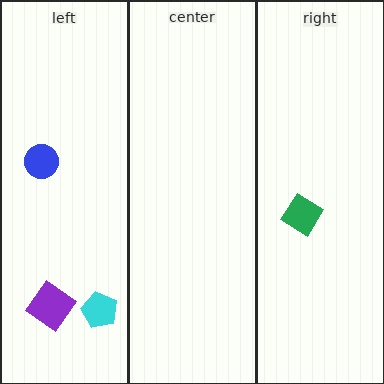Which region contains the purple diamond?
The left region.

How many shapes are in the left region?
3.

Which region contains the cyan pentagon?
The left region.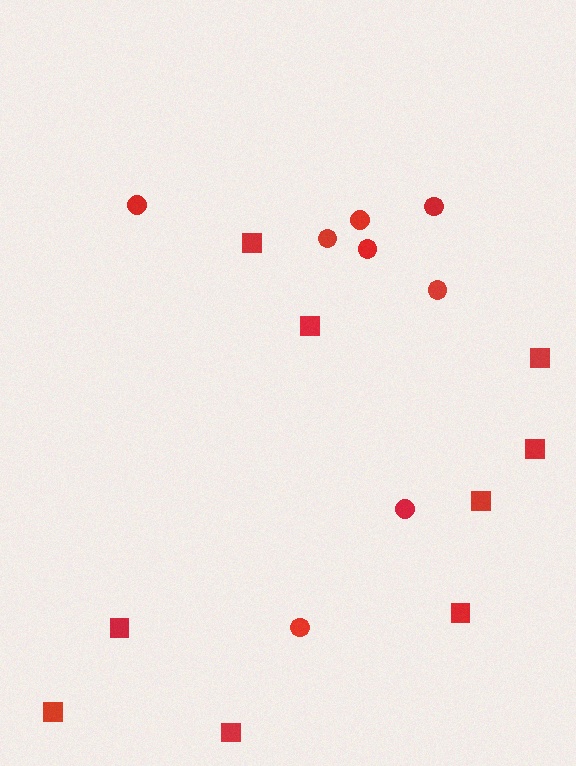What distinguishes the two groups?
There are 2 groups: one group of circles (8) and one group of squares (9).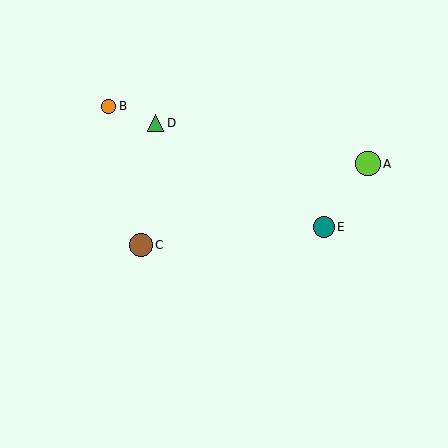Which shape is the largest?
The lime circle (labeled A) is the largest.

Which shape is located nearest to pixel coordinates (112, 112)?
The orange circle (labeled B) at (109, 106) is nearest to that location.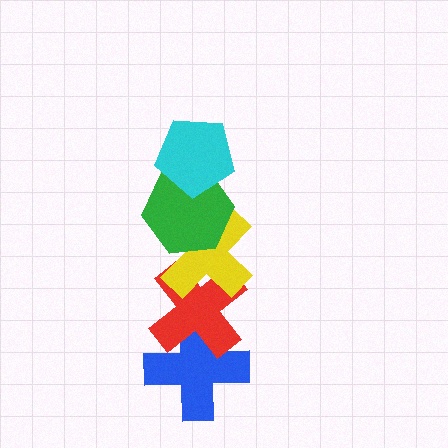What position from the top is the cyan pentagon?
The cyan pentagon is 1st from the top.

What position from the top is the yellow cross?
The yellow cross is 3rd from the top.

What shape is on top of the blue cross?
The red cross is on top of the blue cross.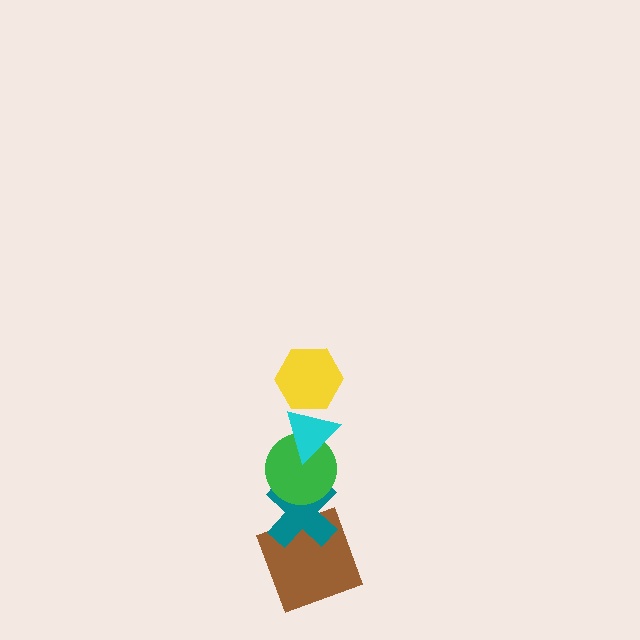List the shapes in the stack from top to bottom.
From top to bottom: the yellow hexagon, the cyan triangle, the green circle, the teal cross, the brown square.